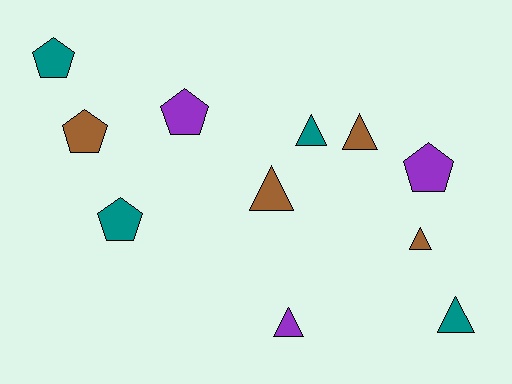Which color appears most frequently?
Brown, with 4 objects.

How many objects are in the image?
There are 11 objects.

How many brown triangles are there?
There are 3 brown triangles.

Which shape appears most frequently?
Triangle, with 6 objects.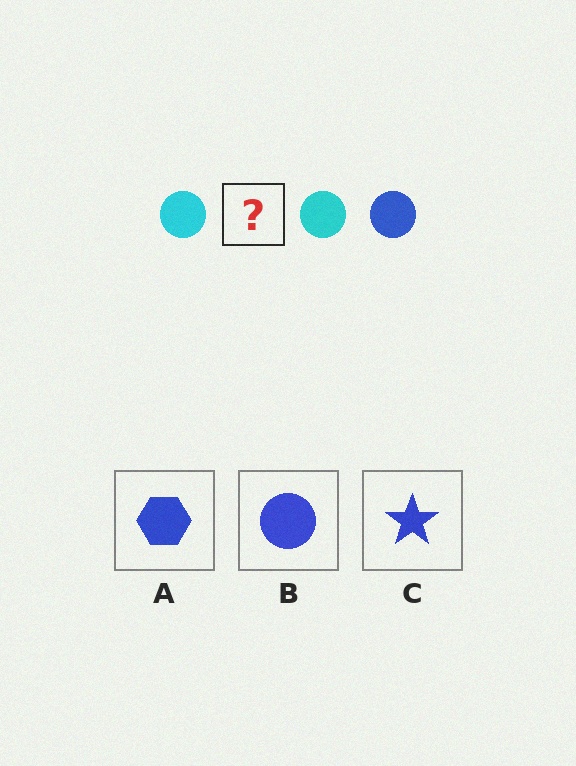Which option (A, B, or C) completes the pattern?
B.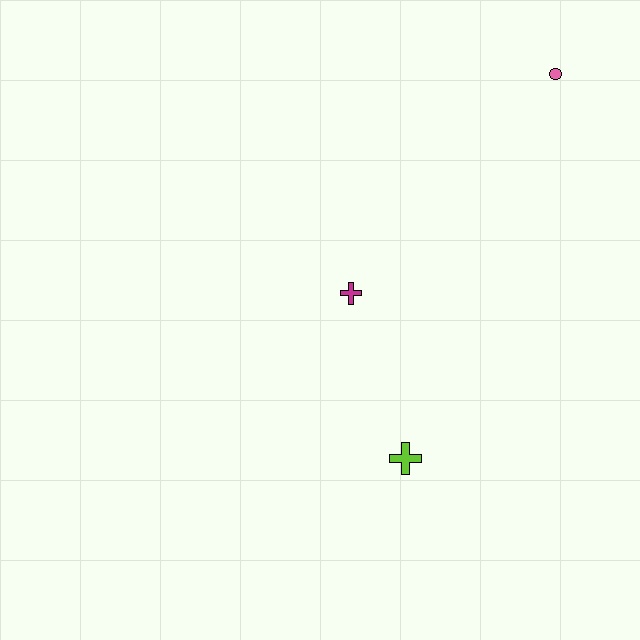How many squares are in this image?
There are no squares.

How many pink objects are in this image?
There is 1 pink object.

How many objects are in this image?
There are 3 objects.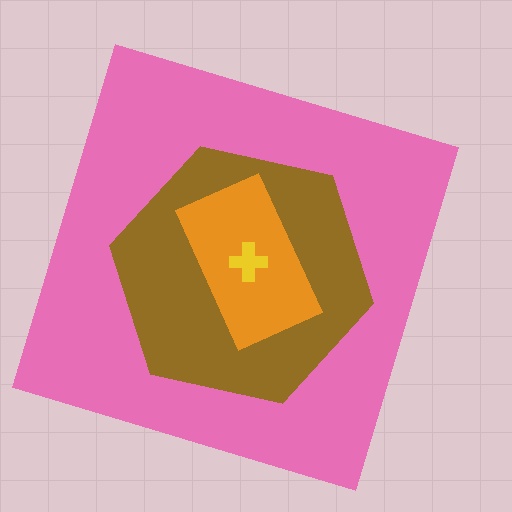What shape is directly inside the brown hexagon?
The orange rectangle.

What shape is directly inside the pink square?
The brown hexagon.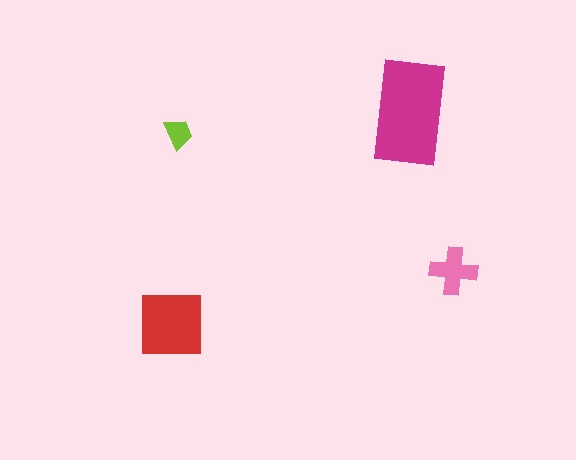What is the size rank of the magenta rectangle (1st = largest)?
1st.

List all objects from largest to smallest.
The magenta rectangle, the red square, the pink cross, the lime trapezoid.